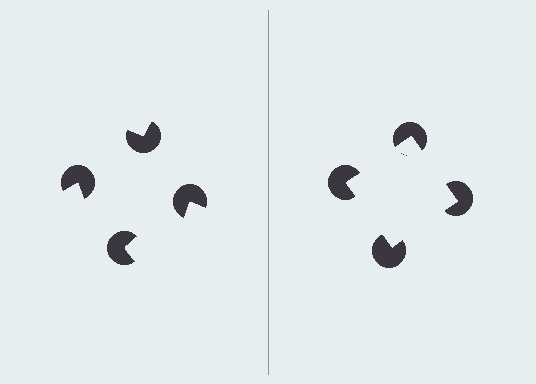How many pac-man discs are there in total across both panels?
8 — 4 on each side.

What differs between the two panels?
The pac-man discs are positioned identically on both sides; only the wedge orientations differ. On the right they align to a square; on the left they are misaligned.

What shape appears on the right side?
An illusory square.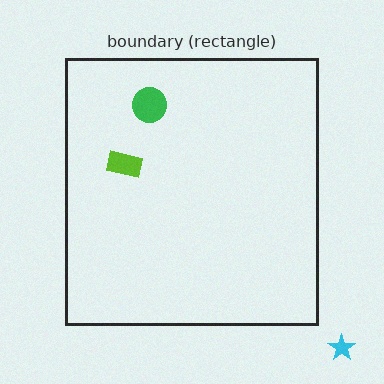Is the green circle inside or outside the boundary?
Inside.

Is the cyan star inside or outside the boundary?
Outside.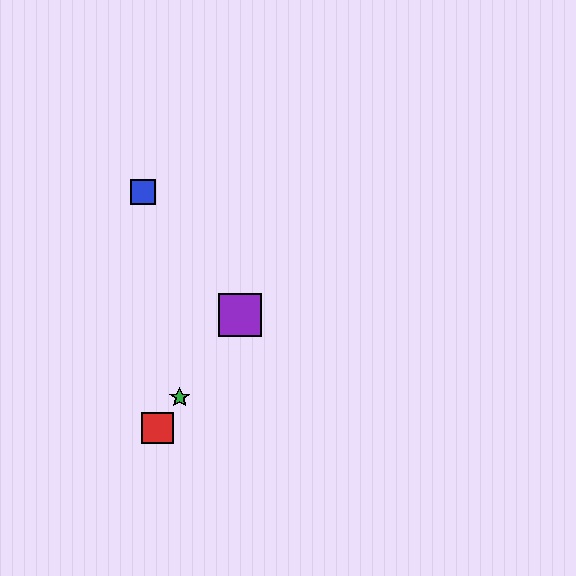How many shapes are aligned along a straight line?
4 shapes (the red square, the green star, the yellow square, the purple square) are aligned along a straight line.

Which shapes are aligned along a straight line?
The red square, the green star, the yellow square, the purple square are aligned along a straight line.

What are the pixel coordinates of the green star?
The green star is at (180, 397).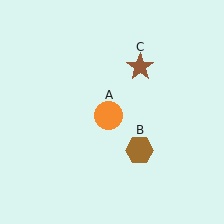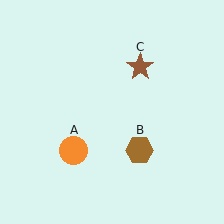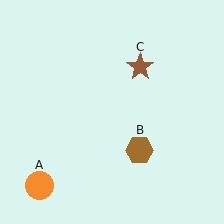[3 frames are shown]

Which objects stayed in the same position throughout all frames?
Brown hexagon (object B) and brown star (object C) remained stationary.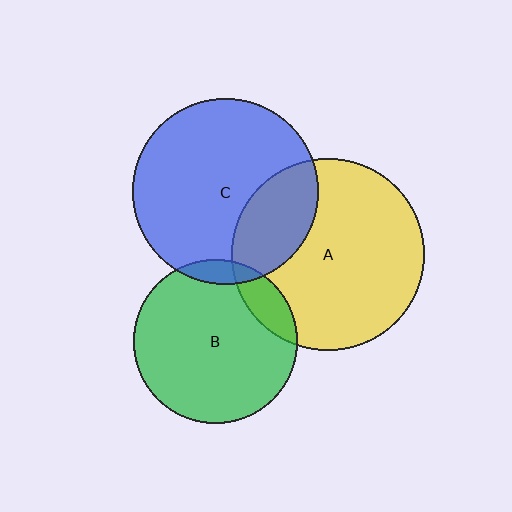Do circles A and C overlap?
Yes.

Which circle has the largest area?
Circle A (yellow).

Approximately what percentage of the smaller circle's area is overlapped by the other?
Approximately 25%.